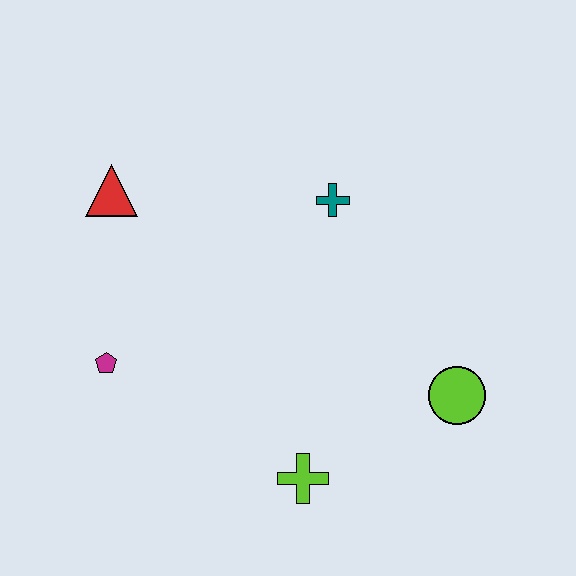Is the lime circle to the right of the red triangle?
Yes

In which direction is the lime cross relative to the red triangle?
The lime cross is below the red triangle.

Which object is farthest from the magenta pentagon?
The lime circle is farthest from the magenta pentagon.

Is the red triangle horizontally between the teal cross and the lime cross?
No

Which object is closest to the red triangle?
The magenta pentagon is closest to the red triangle.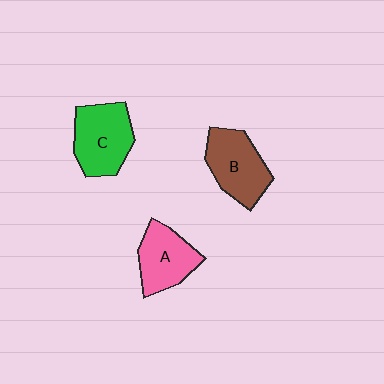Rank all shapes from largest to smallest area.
From largest to smallest: C (green), B (brown), A (pink).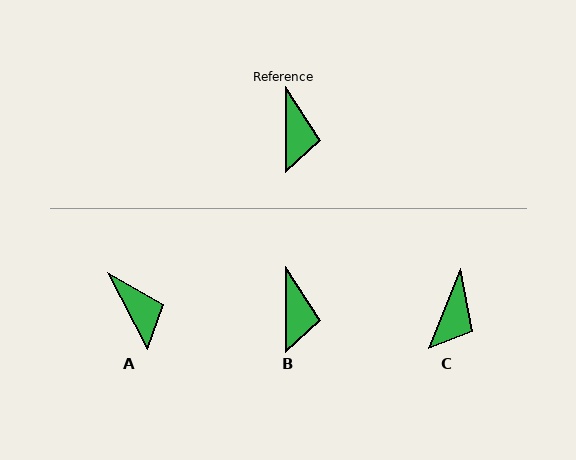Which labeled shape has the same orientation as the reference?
B.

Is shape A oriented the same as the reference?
No, it is off by about 27 degrees.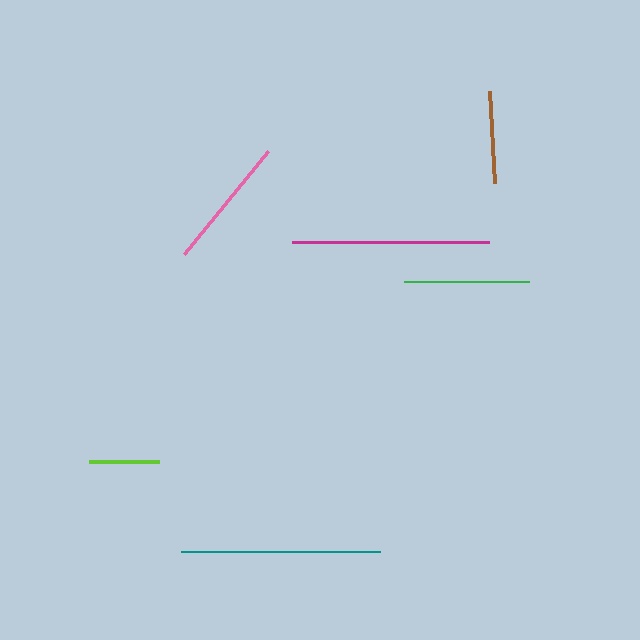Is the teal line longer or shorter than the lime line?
The teal line is longer than the lime line.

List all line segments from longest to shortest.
From longest to shortest: teal, magenta, pink, green, brown, lime.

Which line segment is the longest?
The teal line is the longest at approximately 199 pixels.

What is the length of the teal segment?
The teal segment is approximately 199 pixels long.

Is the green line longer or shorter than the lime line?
The green line is longer than the lime line.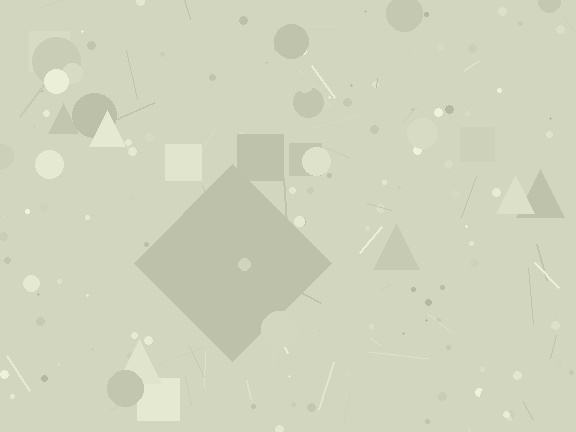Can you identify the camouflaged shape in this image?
The camouflaged shape is a diamond.